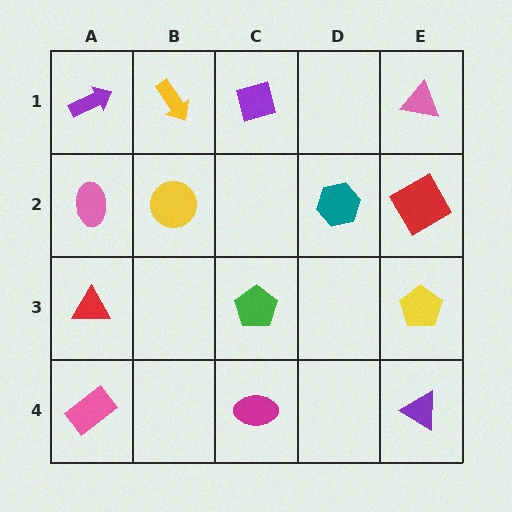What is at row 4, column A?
A pink rectangle.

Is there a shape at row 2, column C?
No, that cell is empty.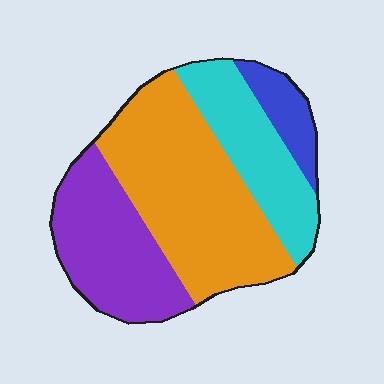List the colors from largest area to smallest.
From largest to smallest: orange, purple, cyan, blue.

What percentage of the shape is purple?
Purple takes up between a quarter and a half of the shape.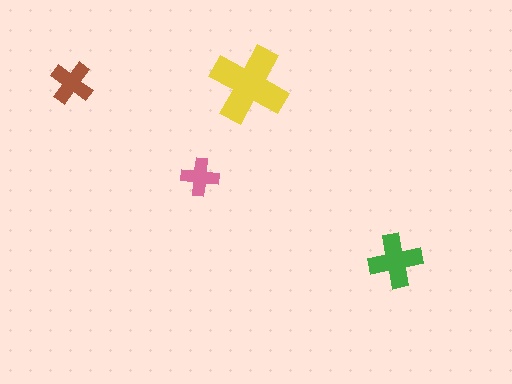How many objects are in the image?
There are 4 objects in the image.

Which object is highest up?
The brown cross is topmost.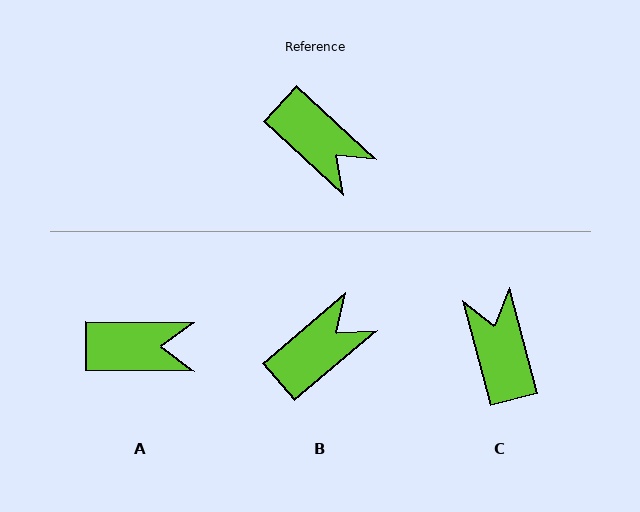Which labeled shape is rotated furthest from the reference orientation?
C, about 148 degrees away.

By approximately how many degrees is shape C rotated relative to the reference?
Approximately 148 degrees counter-clockwise.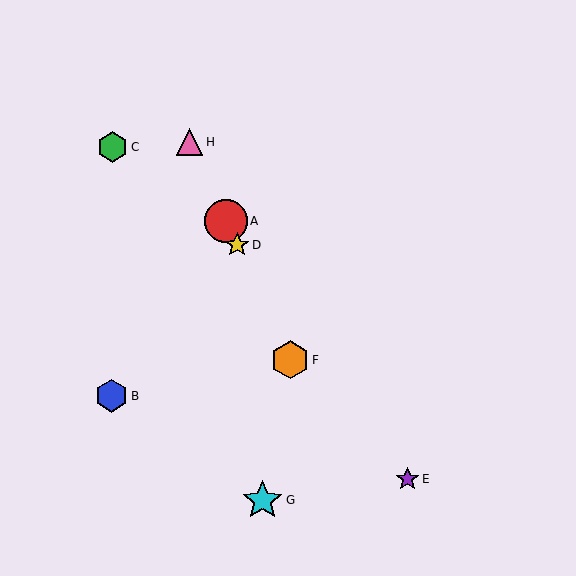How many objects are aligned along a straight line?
4 objects (A, D, F, H) are aligned along a straight line.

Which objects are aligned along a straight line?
Objects A, D, F, H are aligned along a straight line.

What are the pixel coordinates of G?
Object G is at (262, 500).